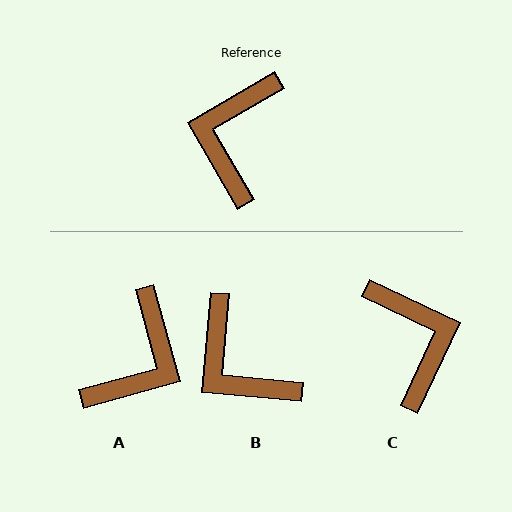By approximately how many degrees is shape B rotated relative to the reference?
Approximately 55 degrees counter-clockwise.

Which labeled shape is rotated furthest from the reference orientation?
A, about 165 degrees away.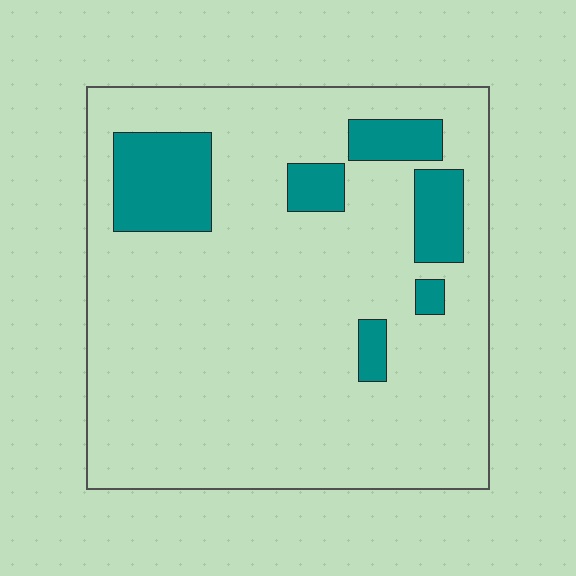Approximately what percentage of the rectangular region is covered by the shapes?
Approximately 15%.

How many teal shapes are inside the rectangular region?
6.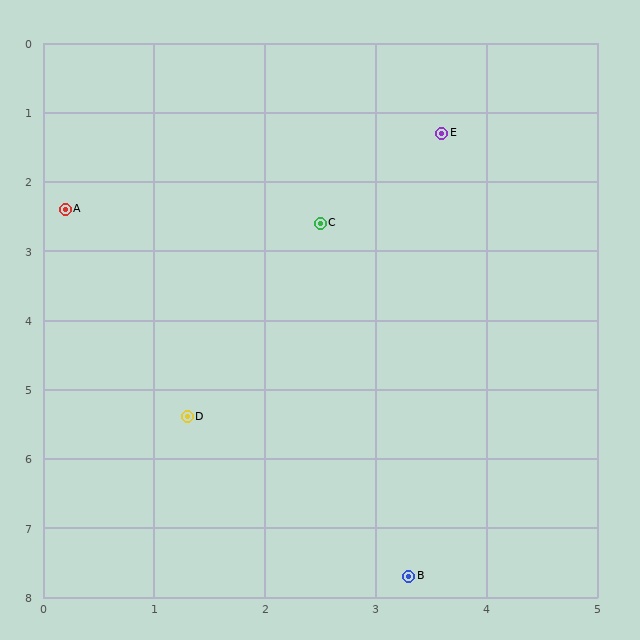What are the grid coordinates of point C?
Point C is at approximately (2.5, 2.6).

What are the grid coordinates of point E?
Point E is at approximately (3.6, 1.3).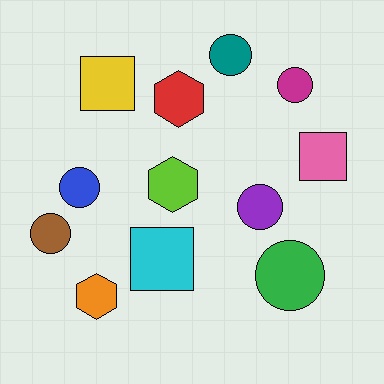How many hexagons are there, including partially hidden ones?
There are 3 hexagons.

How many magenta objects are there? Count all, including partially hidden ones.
There is 1 magenta object.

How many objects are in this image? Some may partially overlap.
There are 12 objects.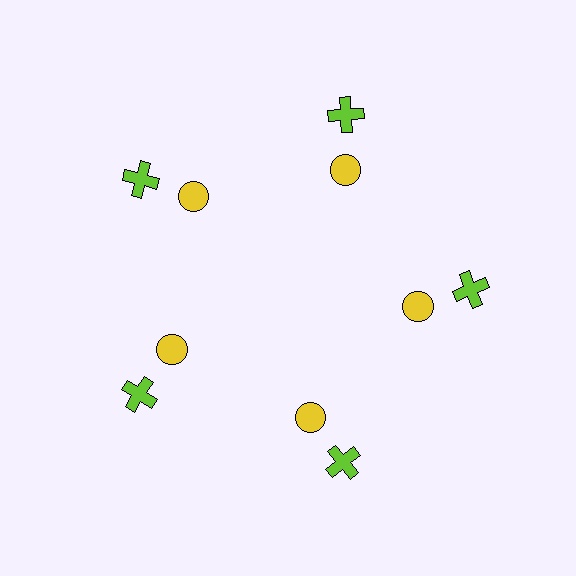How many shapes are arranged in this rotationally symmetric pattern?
There are 10 shapes, arranged in 5 groups of 2.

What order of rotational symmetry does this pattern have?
This pattern has 5-fold rotational symmetry.